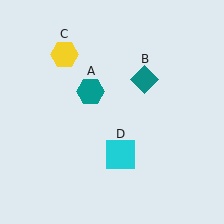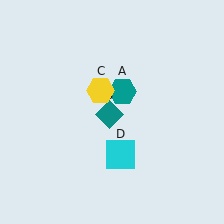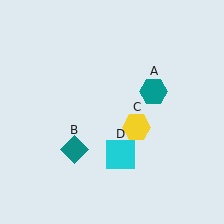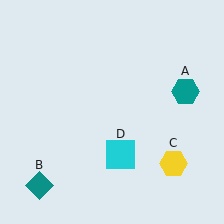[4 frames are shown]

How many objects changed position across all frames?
3 objects changed position: teal hexagon (object A), teal diamond (object B), yellow hexagon (object C).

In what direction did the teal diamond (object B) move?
The teal diamond (object B) moved down and to the left.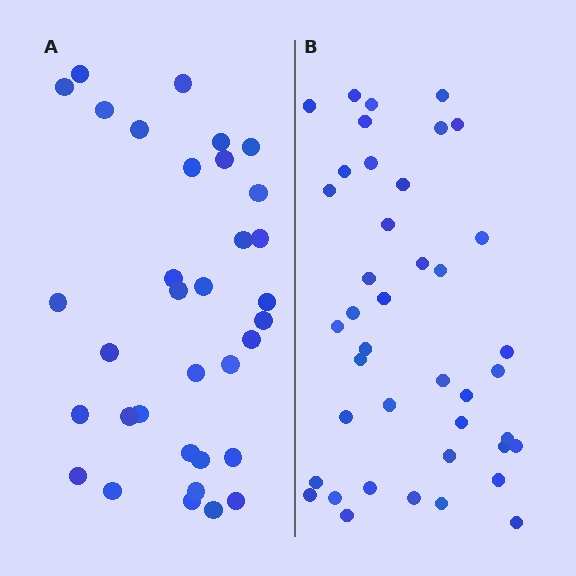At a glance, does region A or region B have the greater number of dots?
Region B (the right region) has more dots.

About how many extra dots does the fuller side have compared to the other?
Region B has roughly 8 or so more dots than region A.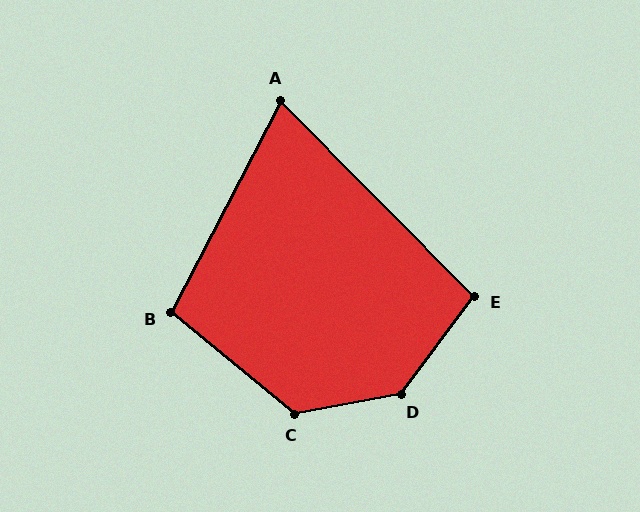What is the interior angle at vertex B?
Approximately 102 degrees (obtuse).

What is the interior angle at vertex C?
Approximately 130 degrees (obtuse).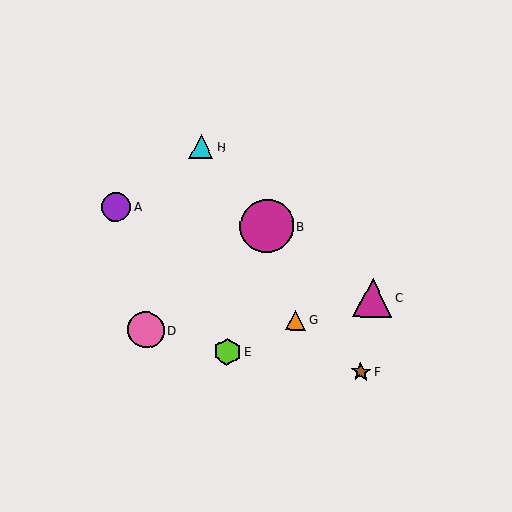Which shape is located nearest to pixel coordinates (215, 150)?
The cyan triangle (labeled H) at (201, 147) is nearest to that location.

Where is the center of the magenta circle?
The center of the magenta circle is at (267, 226).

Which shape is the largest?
The magenta circle (labeled B) is the largest.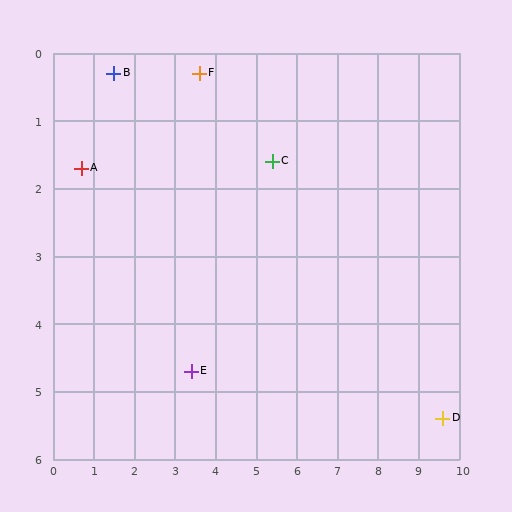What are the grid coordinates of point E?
Point E is at approximately (3.4, 4.7).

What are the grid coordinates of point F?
Point F is at approximately (3.6, 0.3).